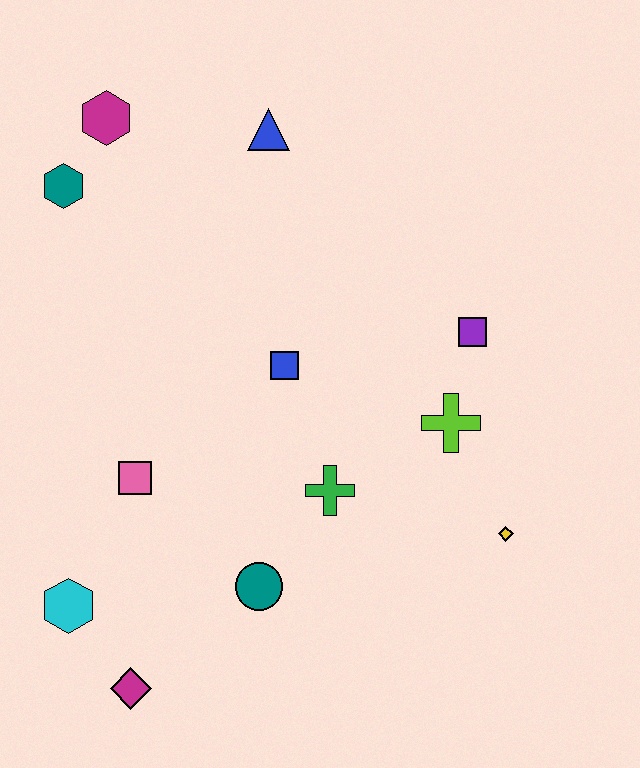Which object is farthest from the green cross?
The magenta hexagon is farthest from the green cross.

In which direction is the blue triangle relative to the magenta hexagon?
The blue triangle is to the right of the magenta hexagon.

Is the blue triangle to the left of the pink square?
No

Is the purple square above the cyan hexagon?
Yes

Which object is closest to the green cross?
The teal circle is closest to the green cross.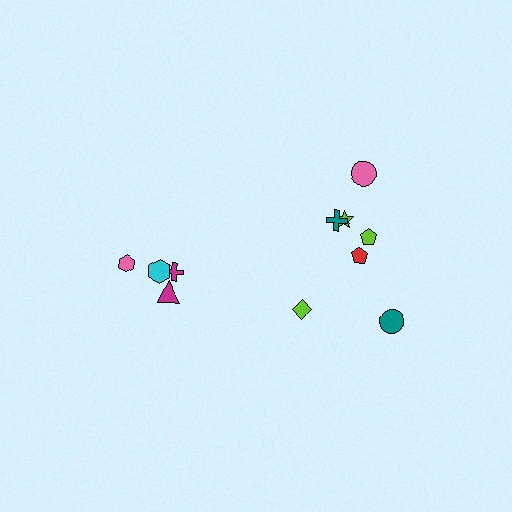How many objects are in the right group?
There are 7 objects.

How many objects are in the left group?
There are 4 objects.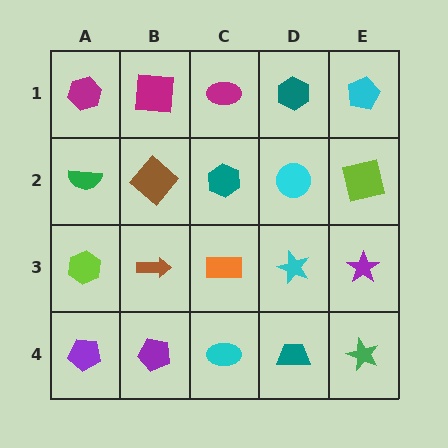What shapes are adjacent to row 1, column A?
A green semicircle (row 2, column A), a magenta square (row 1, column B).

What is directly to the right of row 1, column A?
A magenta square.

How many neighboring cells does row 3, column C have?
4.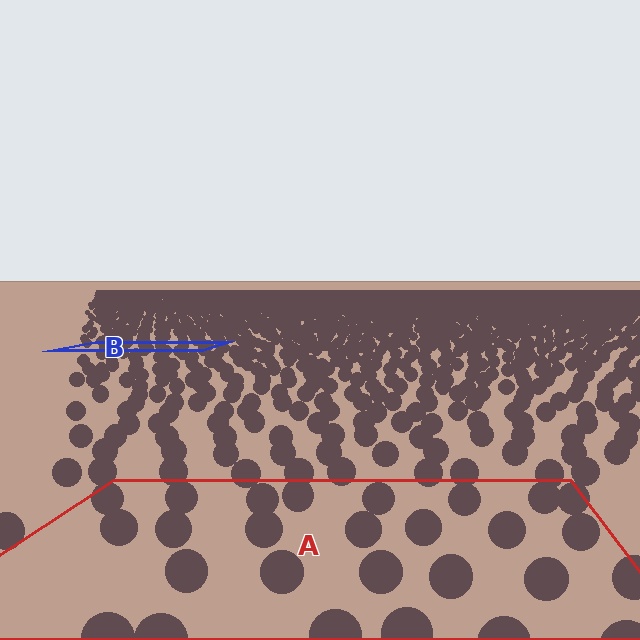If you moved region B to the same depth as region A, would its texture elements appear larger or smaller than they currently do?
They would appear larger. At a closer depth, the same texture elements are projected at a bigger on-screen size.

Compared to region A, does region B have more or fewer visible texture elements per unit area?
Region B has more texture elements per unit area — they are packed more densely because it is farther away.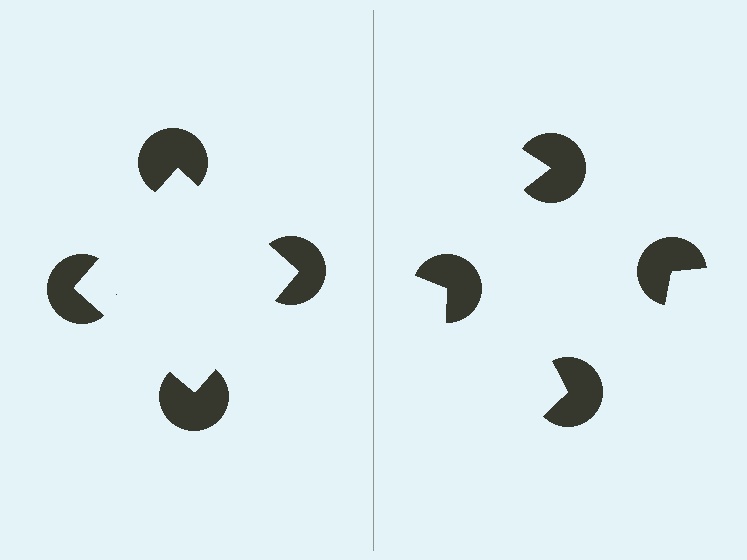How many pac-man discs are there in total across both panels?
8 — 4 on each side.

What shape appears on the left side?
An illusory square.